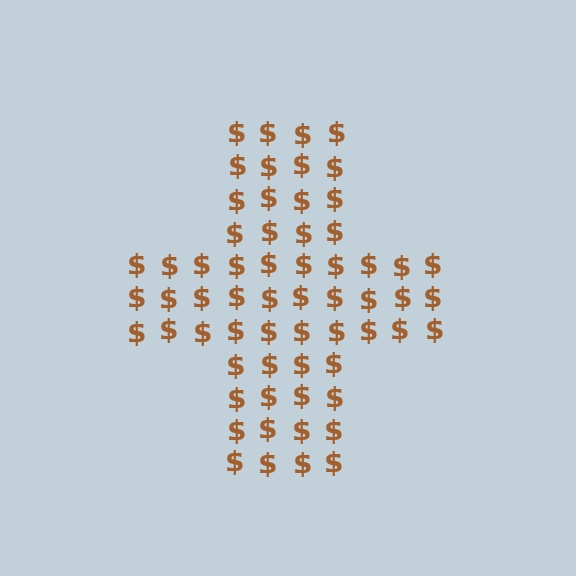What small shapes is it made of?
It is made of small dollar signs.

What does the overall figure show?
The overall figure shows a cross.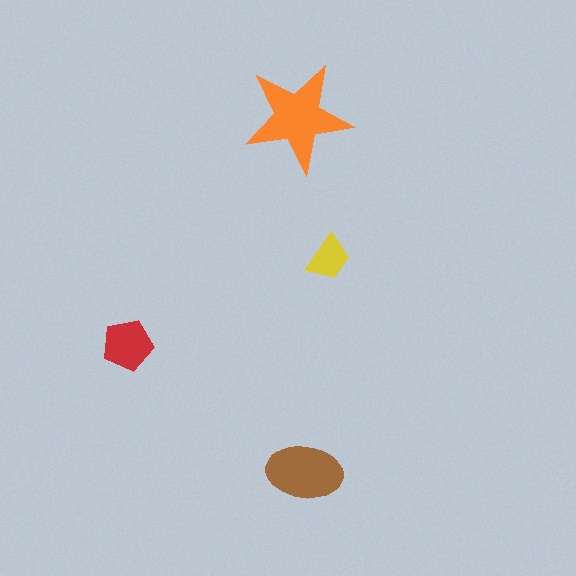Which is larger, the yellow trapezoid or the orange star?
The orange star.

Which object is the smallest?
The yellow trapezoid.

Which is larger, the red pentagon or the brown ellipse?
The brown ellipse.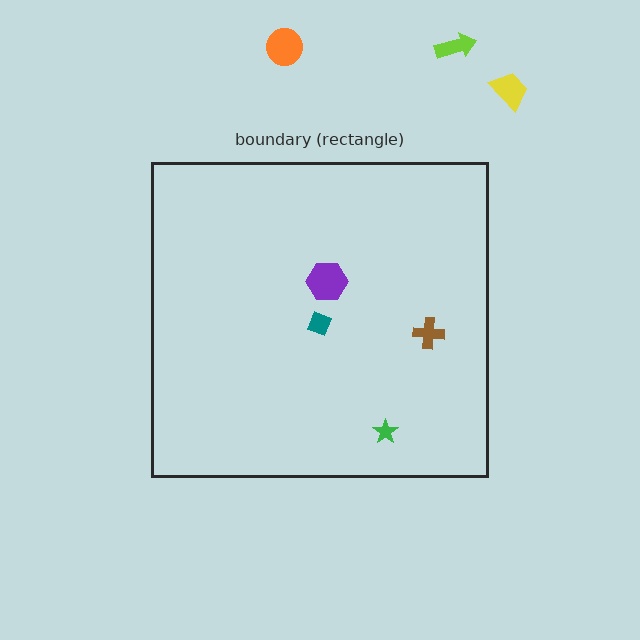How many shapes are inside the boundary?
4 inside, 3 outside.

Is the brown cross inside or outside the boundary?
Inside.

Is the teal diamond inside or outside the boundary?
Inside.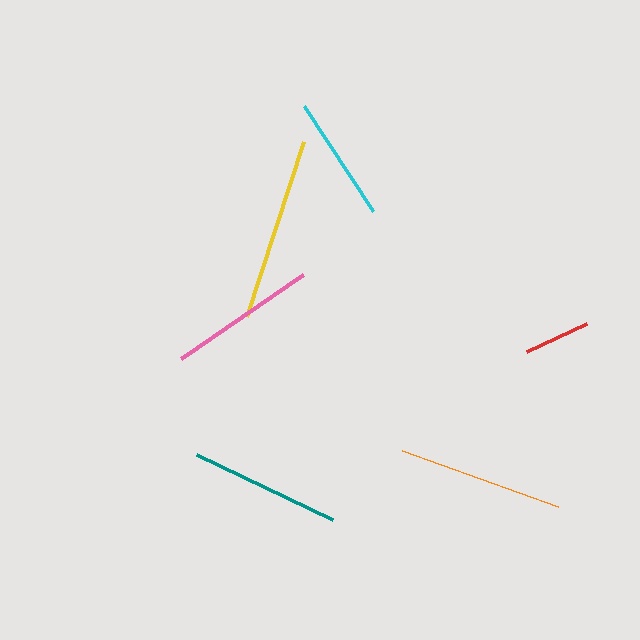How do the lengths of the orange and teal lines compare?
The orange and teal lines are approximately the same length.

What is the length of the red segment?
The red segment is approximately 66 pixels long.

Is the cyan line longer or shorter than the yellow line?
The yellow line is longer than the cyan line.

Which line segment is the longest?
The yellow line is the longest at approximately 184 pixels.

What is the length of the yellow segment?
The yellow segment is approximately 184 pixels long.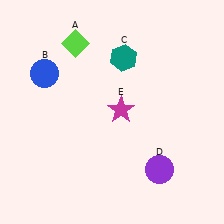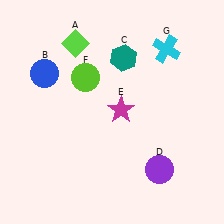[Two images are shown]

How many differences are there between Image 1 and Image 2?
There are 2 differences between the two images.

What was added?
A lime circle (F), a cyan cross (G) were added in Image 2.